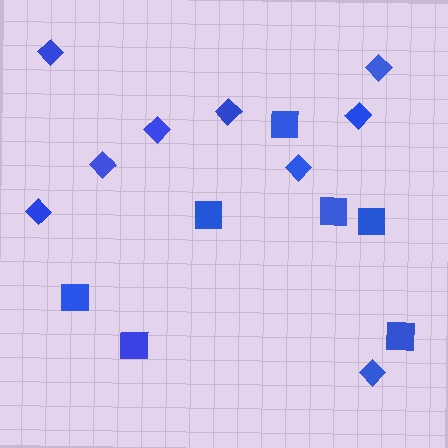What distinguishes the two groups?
There are 2 groups: one group of diamonds (9) and one group of squares (7).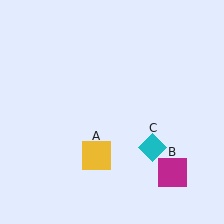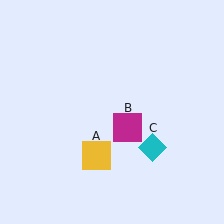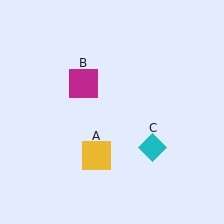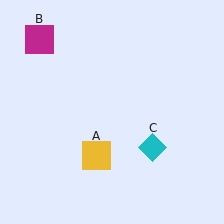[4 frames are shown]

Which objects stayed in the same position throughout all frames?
Yellow square (object A) and cyan diamond (object C) remained stationary.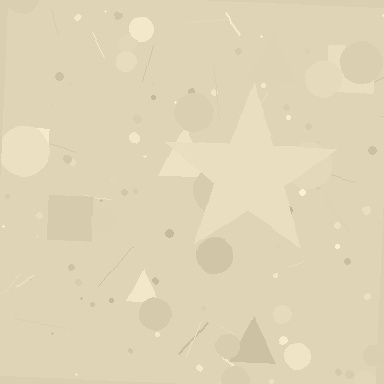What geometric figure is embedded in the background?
A star is embedded in the background.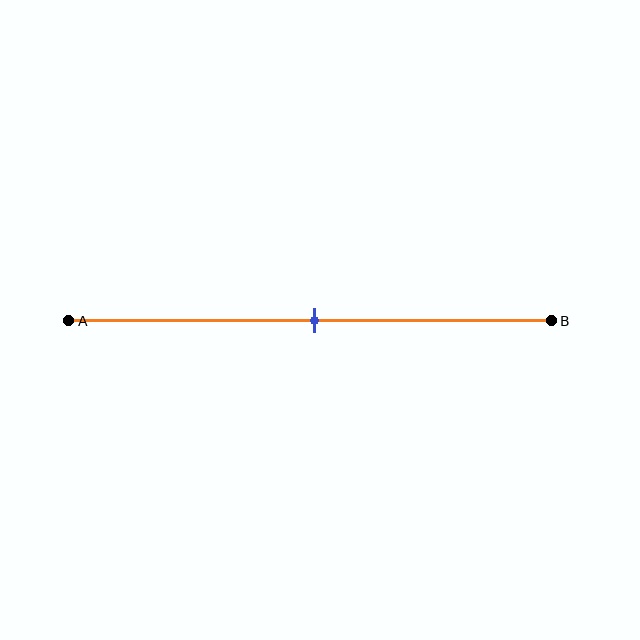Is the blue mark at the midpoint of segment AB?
Yes, the mark is approximately at the midpoint.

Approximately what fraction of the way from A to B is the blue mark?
The blue mark is approximately 50% of the way from A to B.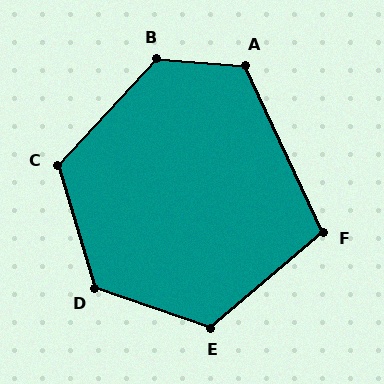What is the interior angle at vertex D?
Approximately 126 degrees (obtuse).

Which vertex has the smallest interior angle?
F, at approximately 105 degrees.